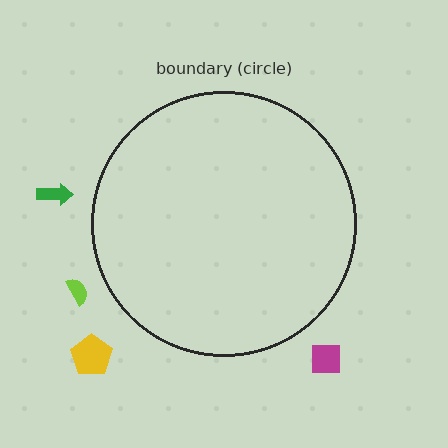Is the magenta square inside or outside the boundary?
Outside.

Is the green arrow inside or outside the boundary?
Outside.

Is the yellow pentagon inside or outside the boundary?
Outside.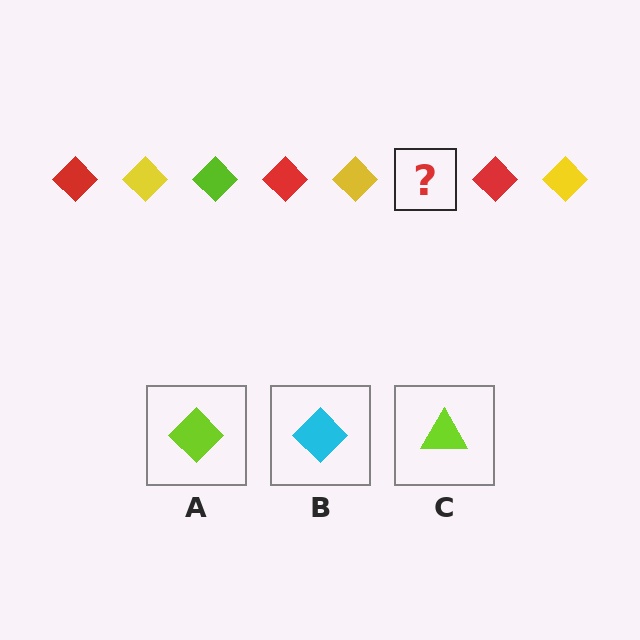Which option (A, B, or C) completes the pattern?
A.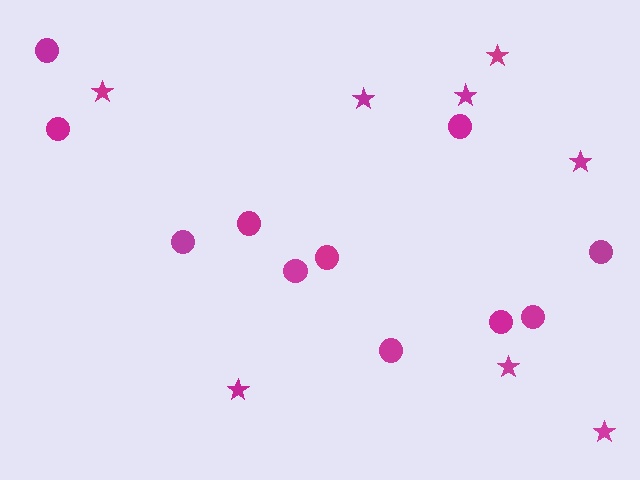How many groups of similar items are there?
There are 2 groups: one group of stars (8) and one group of circles (11).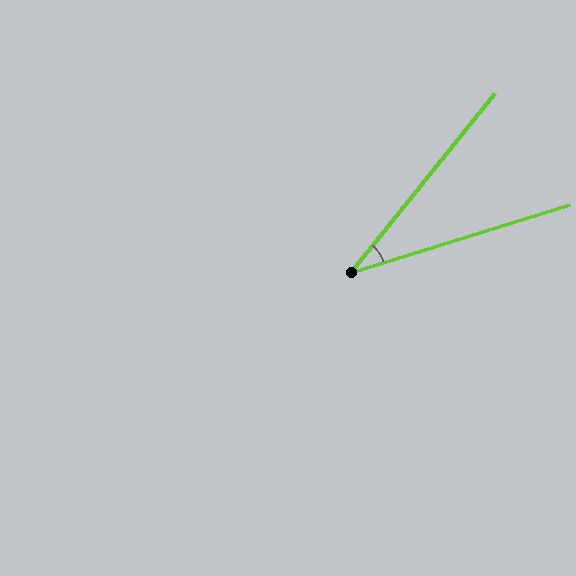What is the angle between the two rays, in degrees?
Approximately 34 degrees.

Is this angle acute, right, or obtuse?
It is acute.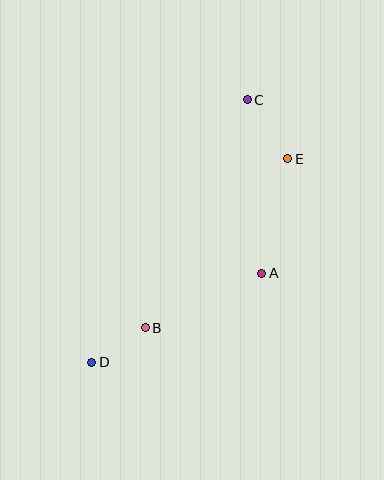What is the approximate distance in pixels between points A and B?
The distance between A and B is approximately 129 pixels.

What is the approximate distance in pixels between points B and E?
The distance between B and E is approximately 221 pixels.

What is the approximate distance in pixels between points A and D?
The distance between A and D is approximately 192 pixels.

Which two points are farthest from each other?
Points C and D are farthest from each other.